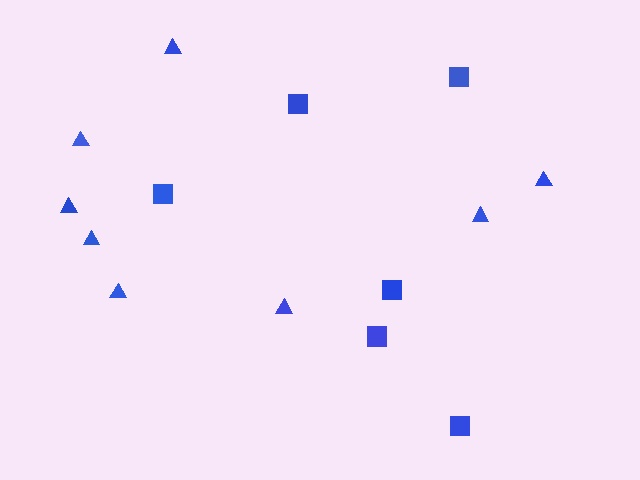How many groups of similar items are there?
There are 2 groups: one group of squares (6) and one group of triangles (8).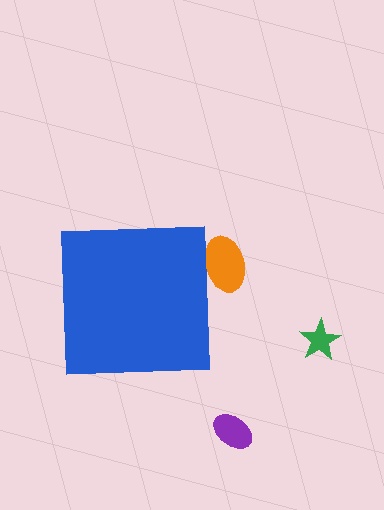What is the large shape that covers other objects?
A blue square.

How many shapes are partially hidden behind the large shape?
1 shape is partially hidden.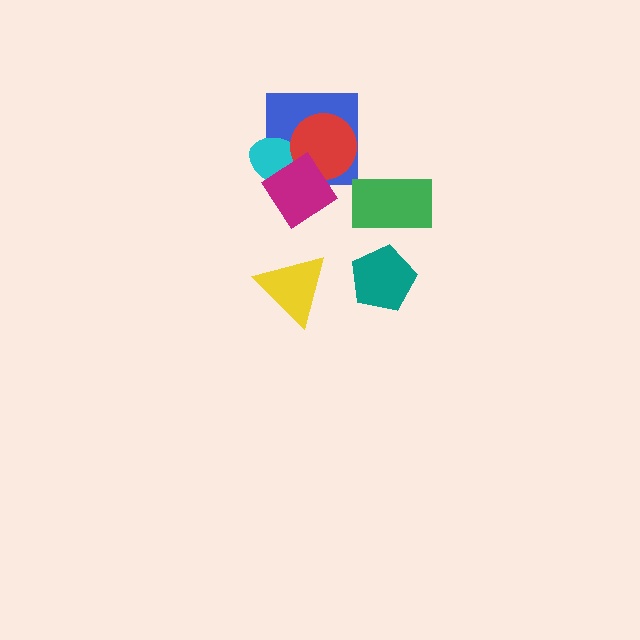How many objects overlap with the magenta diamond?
3 objects overlap with the magenta diamond.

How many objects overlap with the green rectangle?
0 objects overlap with the green rectangle.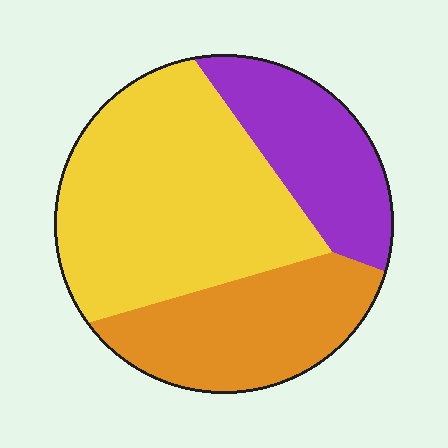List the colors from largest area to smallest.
From largest to smallest: yellow, orange, purple.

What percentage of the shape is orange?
Orange takes up between a quarter and a half of the shape.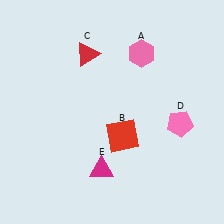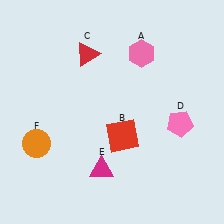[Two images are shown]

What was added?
An orange circle (F) was added in Image 2.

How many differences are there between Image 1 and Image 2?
There is 1 difference between the two images.